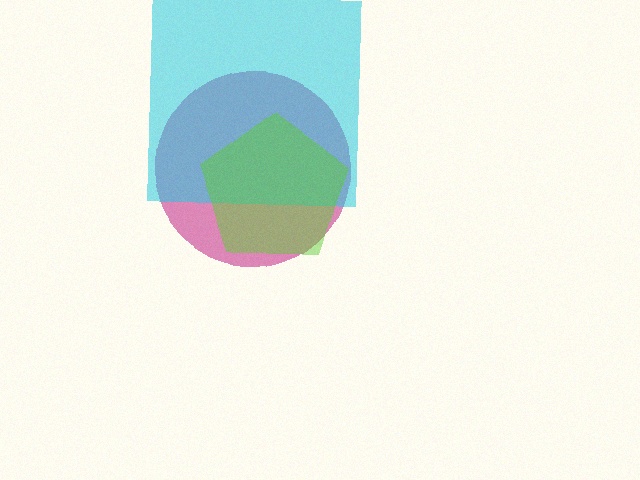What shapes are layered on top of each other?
The layered shapes are: a magenta circle, a cyan square, a lime pentagon.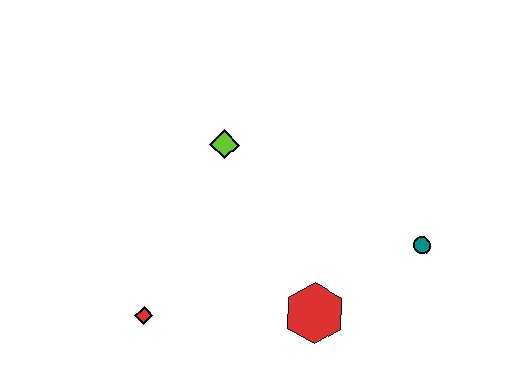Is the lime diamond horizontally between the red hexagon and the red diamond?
Yes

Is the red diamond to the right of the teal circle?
No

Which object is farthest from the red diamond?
The teal circle is farthest from the red diamond.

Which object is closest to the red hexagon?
The teal circle is closest to the red hexagon.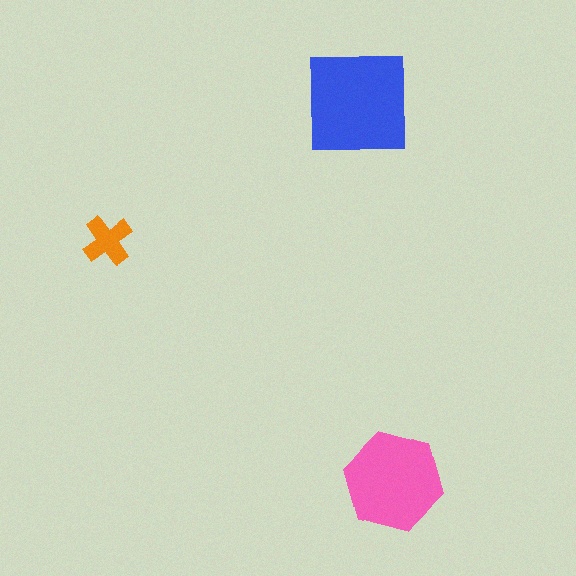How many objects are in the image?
There are 3 objects in the image.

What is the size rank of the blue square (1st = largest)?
1st.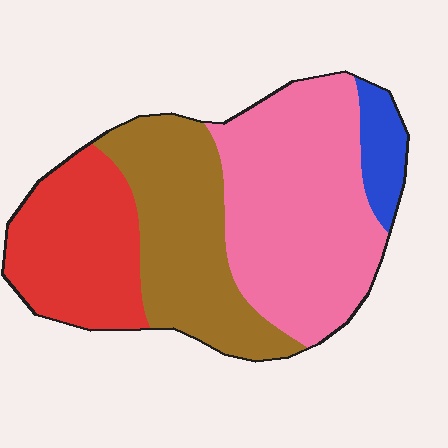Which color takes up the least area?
Blue, at roughly 5%.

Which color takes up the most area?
Pink, at roughly 40%.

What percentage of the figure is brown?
Brown takes up about one quarter (1/4) of the figure.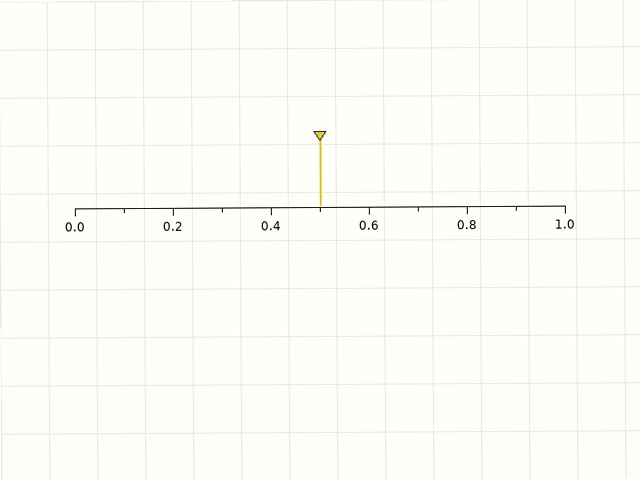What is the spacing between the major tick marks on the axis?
The major ticks are spaced 0.2 apart.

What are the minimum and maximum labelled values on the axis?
The axis runs from 0.0 to 1.0.